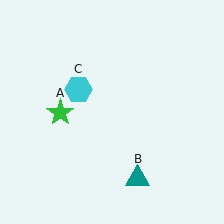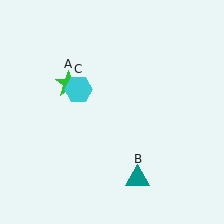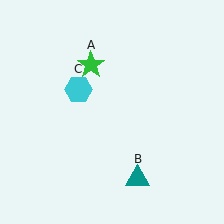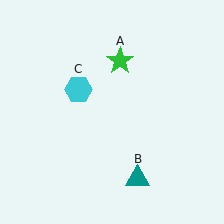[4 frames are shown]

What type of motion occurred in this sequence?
The green star (object A) rotated clockwise around the center of the scene.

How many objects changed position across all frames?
1 object changed position: green star (object A).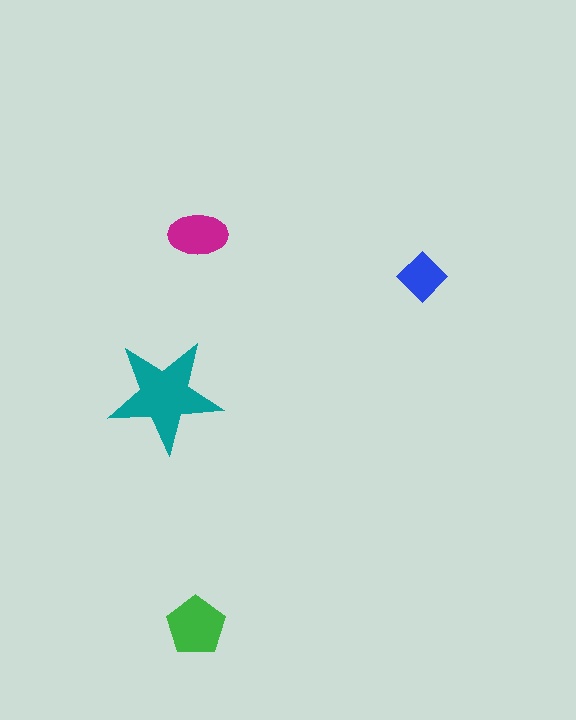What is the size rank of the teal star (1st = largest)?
1st.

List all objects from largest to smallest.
The teal star, the green pentagon, the magenta ellipse, the blue diamond.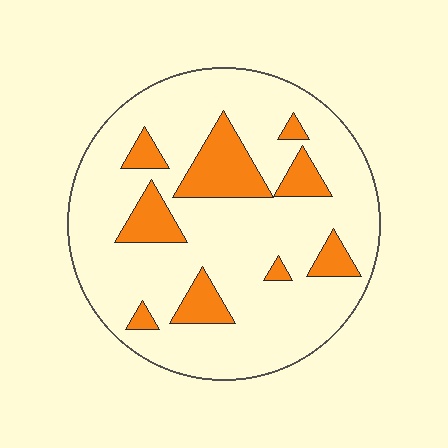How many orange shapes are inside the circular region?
9.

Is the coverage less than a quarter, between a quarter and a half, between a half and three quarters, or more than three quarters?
Less than a quarter.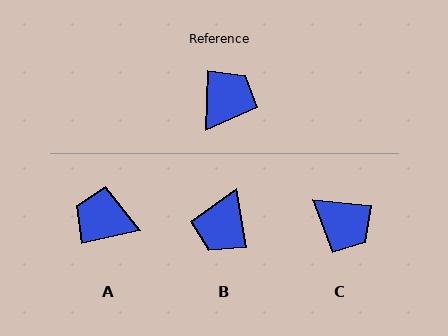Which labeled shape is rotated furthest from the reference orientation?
B, about 169 degrees away.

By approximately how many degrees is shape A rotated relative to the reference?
Approximately 104 degrees counter-clockwise.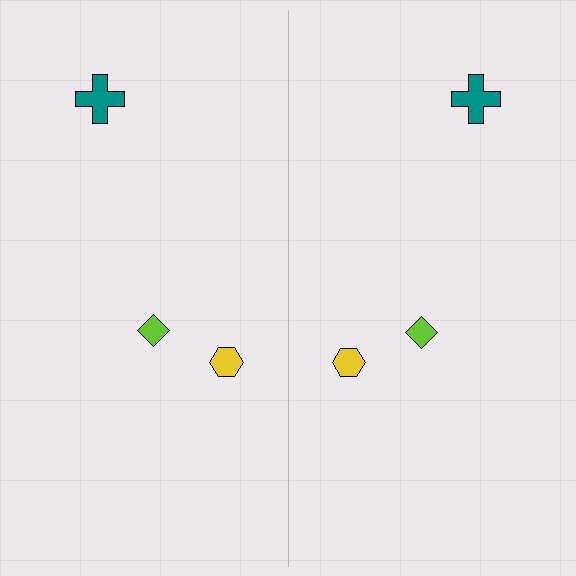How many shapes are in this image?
There are 6 shapes in this image.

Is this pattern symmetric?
Yes, this pattern has bilateral (reflection) symmetry.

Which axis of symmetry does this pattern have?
The pattern has a vertical axis of symmetry running through the center of the image.